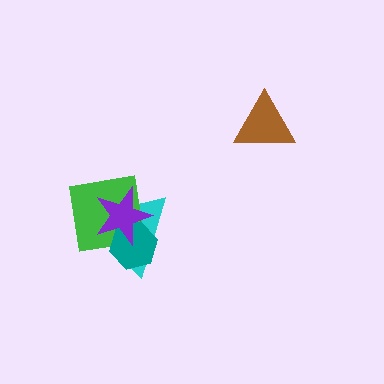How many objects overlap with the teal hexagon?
3 objects overlap with the teal hexagon.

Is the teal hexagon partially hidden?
Yes, it is partially covered by another shape.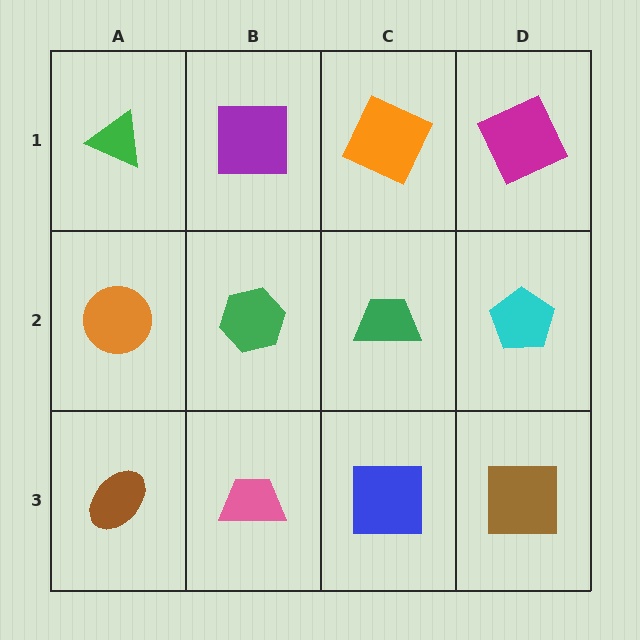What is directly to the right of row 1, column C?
A magenta square.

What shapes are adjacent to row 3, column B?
A green hexagon (row 2, column B), a brown ellipse (row 3, column A), a blue square (row 3, column C).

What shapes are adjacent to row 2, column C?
An orange square (row 1, column C), a blue square (row 3, column C), a green hexagon (row 2, column B), a cyan pentagon (row 2, column D).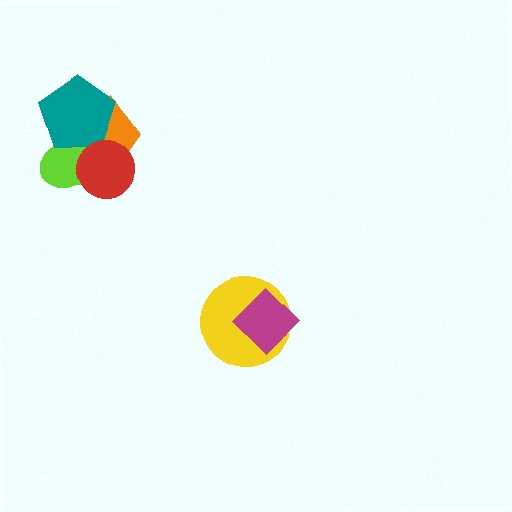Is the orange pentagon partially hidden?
Yes, it is partially covered by another shape.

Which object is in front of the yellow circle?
The magenta diamond is in front of the yellow circle.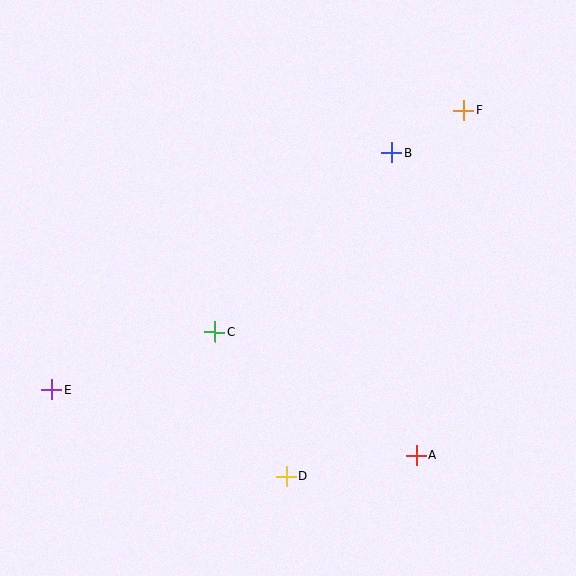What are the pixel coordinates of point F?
Point F is at (464, 110).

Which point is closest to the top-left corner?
Point E is closest to the top-left corner.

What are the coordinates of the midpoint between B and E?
The midpoint between B and E is at (222, 271).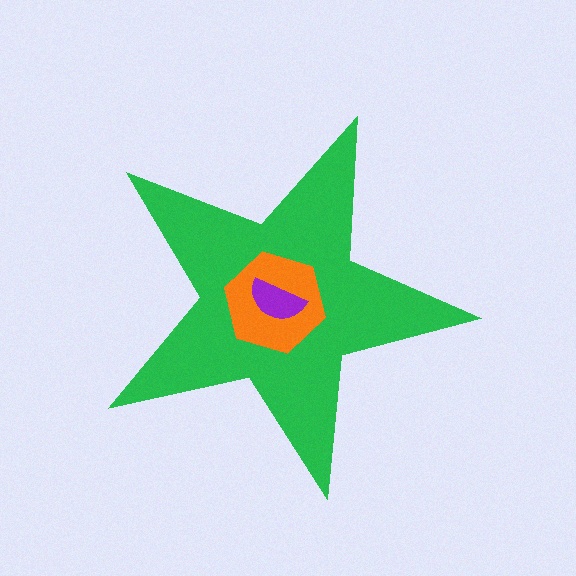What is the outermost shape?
The green star.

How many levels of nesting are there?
3.